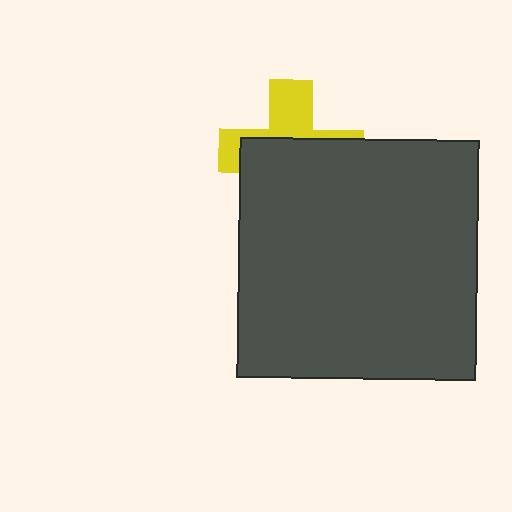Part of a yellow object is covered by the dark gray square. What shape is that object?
It is a cross.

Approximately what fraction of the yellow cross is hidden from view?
Roughly 62% of the yellow cross is hidden behind the dark gray square.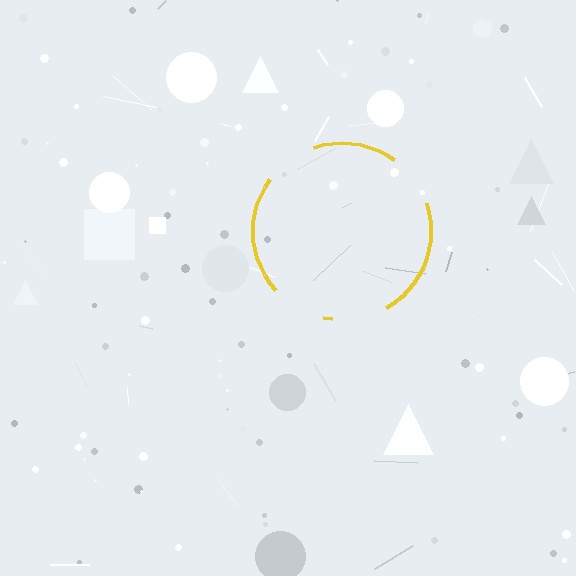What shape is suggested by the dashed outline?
The dashed outline suggests a circle.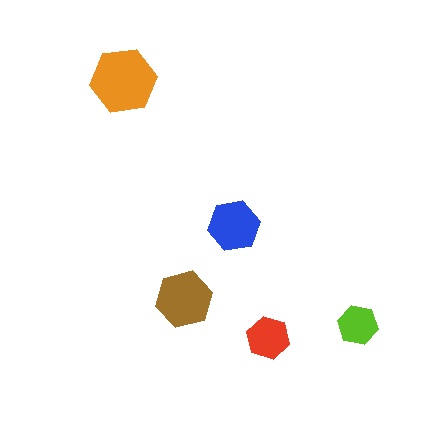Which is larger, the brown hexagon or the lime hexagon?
The brown one.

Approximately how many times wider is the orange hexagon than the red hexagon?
About 1.5 times wider.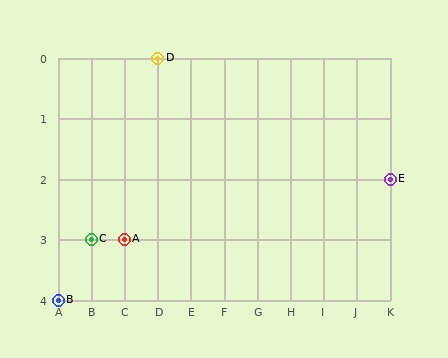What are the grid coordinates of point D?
Point D is at grid coordinates (D, 0).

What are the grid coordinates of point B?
Point B is at grid coordinates (A, 4).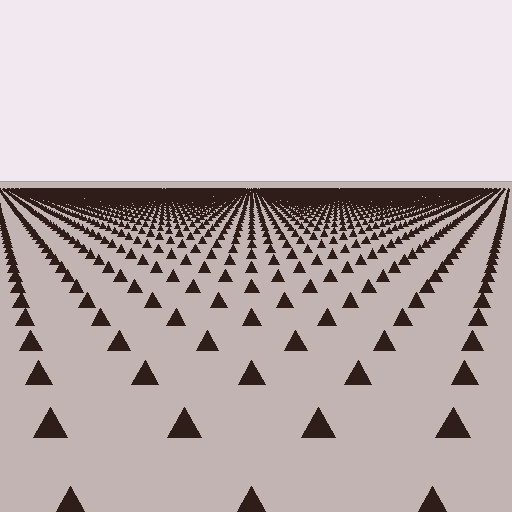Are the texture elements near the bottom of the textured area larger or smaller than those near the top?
Larger. Near the bottom, elements are closer to the viewer and appear at a bigger on-screen size.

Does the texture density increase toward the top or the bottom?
Density increases toward the top.